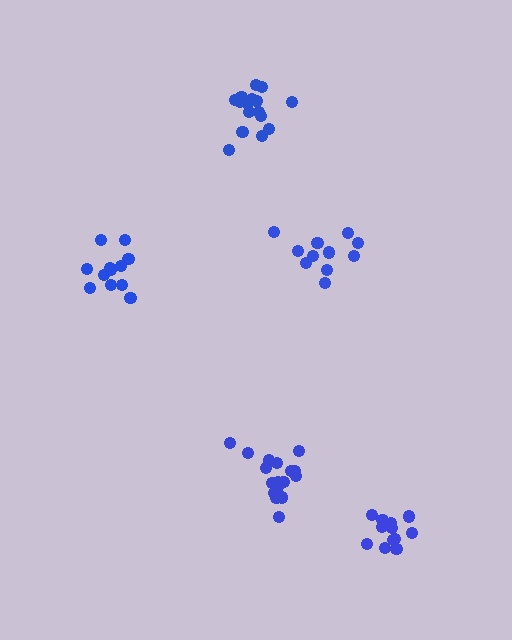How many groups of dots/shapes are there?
There are 5 groups.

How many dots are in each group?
Group 1: 17 dots, Group 2: 17 dots, Group 3: 11 dots, Group 4: 12 dots, Group 5: 12 dots (69 total).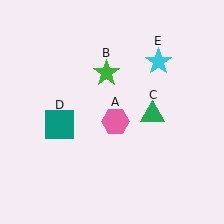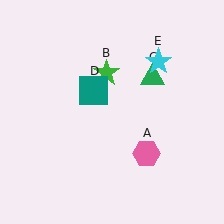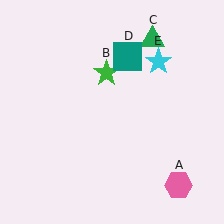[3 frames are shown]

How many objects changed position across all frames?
3 objects changed position: pink hexagon (object A), green triangle (object C), teal square (object D).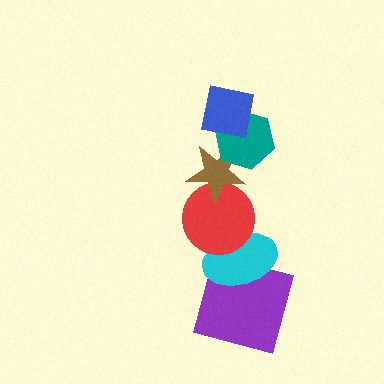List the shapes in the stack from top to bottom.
From top to bottom: the blue square, the teal hexagon, the brown star, the red circle, the cyan ellipse, the purple square.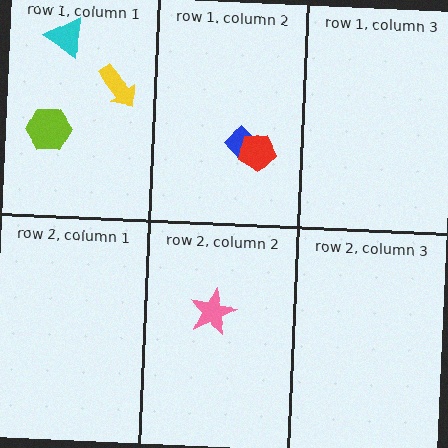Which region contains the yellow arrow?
The row 1, column 1 region.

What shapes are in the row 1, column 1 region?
The cyan triangle, the yellow arrow, the lime hexagon.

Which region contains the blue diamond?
The row 1, column 2 region.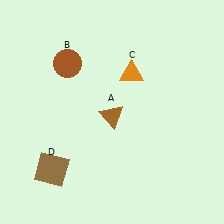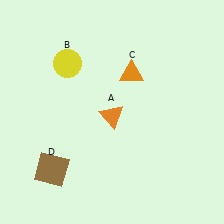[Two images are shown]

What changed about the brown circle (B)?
In Image 1, B is brown. In Image 2, it changed to yellow.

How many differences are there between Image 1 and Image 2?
There are 2 differences between the two images.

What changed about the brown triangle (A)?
In Image 1, A is brown. In Image 2, it changed to orange.